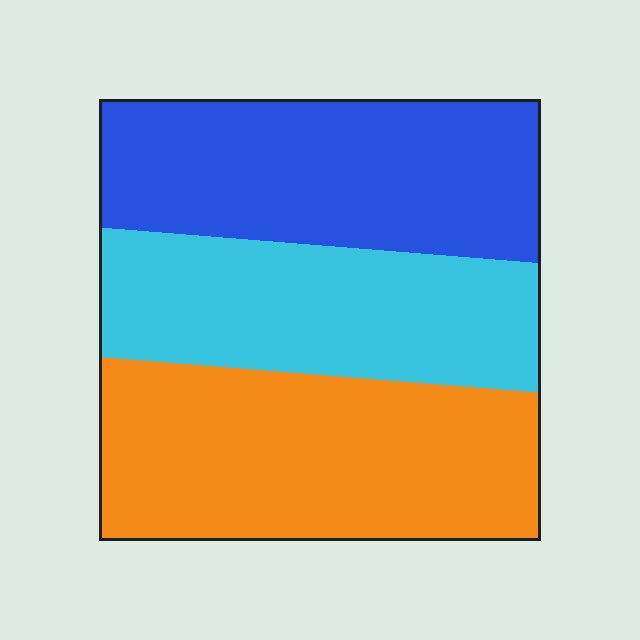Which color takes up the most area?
Orange, at roughly 40%.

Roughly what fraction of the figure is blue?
Blue takes up between a quarter and a half of the figure.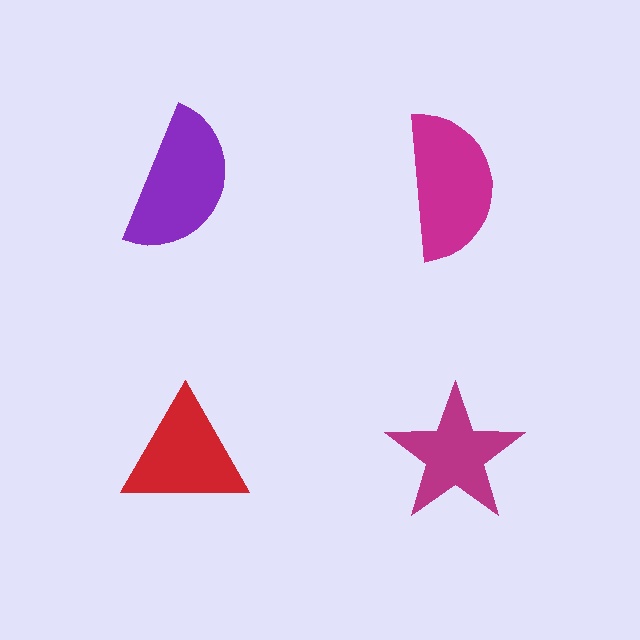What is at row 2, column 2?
A magenta star.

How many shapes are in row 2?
2 shapes.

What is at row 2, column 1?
A red triangle.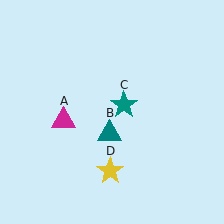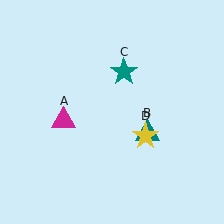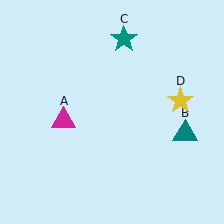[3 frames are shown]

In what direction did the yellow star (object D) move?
The yellow star (object D) moved up and to the right.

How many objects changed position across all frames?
3 objects changed position: teal triangle (object B), teal star (object C), yellow star (object D).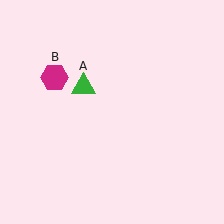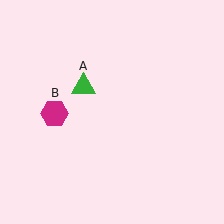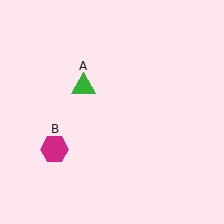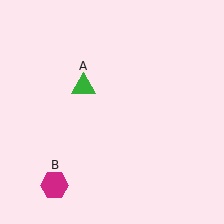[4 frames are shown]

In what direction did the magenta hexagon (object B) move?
The magenta hexagon (object B) moved down.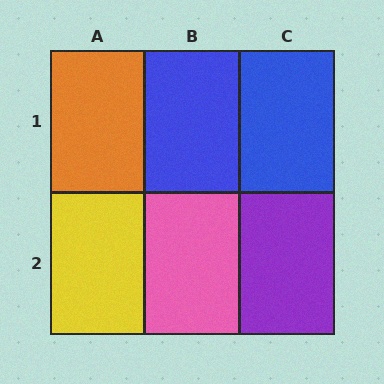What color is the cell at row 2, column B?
Pink.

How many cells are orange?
1 cell is orange.